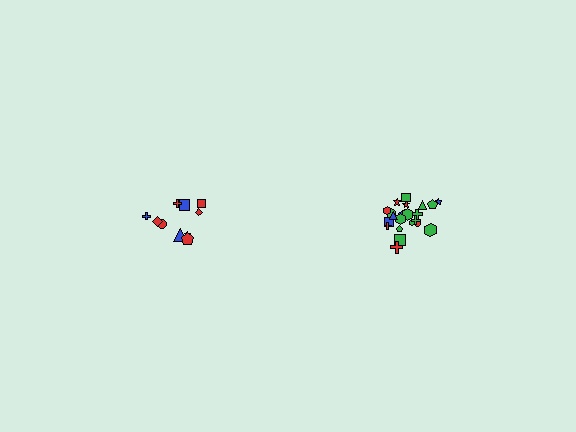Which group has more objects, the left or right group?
The right group.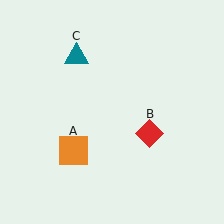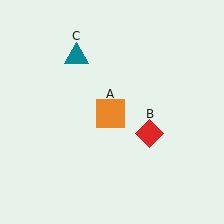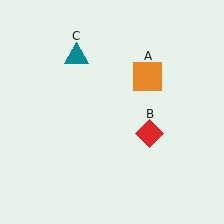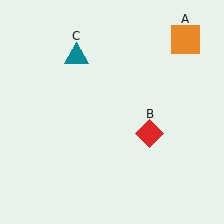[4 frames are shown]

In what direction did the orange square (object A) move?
The orange square (object A) moved up and to the right.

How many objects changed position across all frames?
1 object changed position: orange square (object A).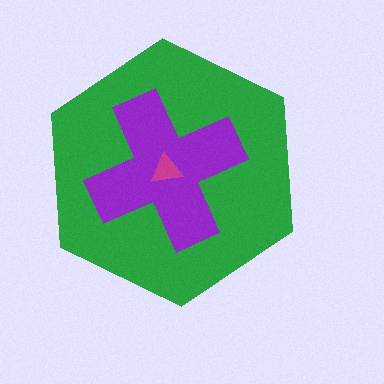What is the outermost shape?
The green hexagon.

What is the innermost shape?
The magenta triangle.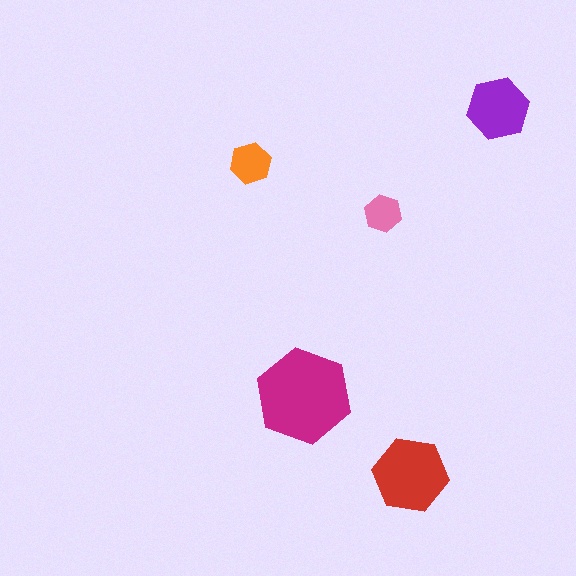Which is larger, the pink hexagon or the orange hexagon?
The orange one.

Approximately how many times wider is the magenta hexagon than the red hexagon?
About 1.5 times wider.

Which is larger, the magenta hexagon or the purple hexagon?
The magenta one.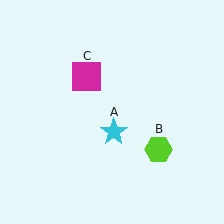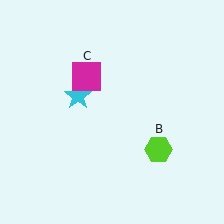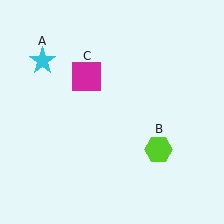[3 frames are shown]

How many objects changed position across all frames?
1 object changed position: cyan star (object A).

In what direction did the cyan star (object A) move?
The cyan star (object A) moved up and to the left.